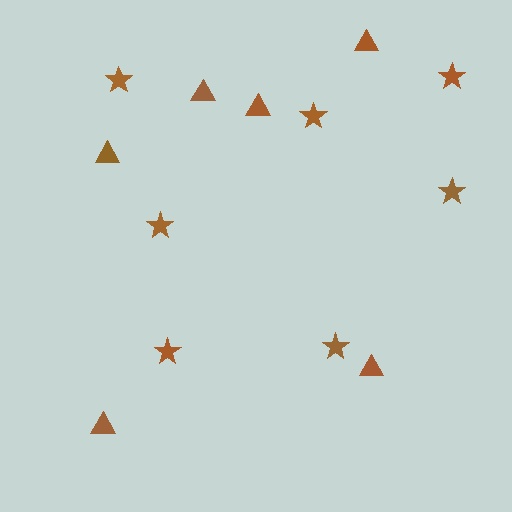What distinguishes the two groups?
There are 2 groups: one group of stars (7) and one group of triangles (6).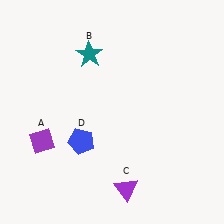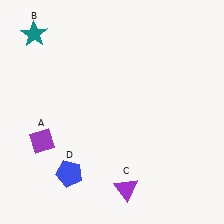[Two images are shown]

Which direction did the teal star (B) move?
The teal star (B) moved left.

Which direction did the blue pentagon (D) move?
The blue pentagon (D) moved down.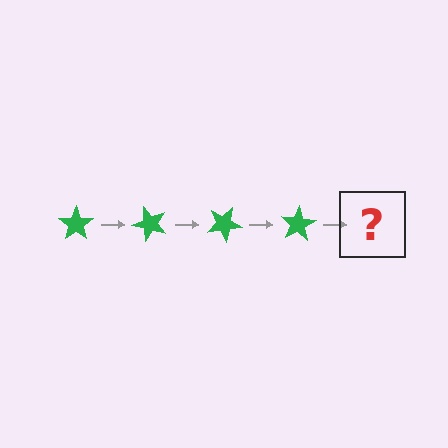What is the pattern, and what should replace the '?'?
The pattern is that the star rotates 50 degrees each step. The '?' should be a green star rotated 200 degrees.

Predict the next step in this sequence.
The next step is a green star rotated 200 degrees.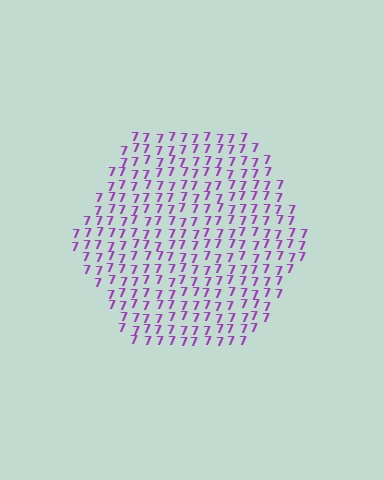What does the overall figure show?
The overall figure shows a hexagon.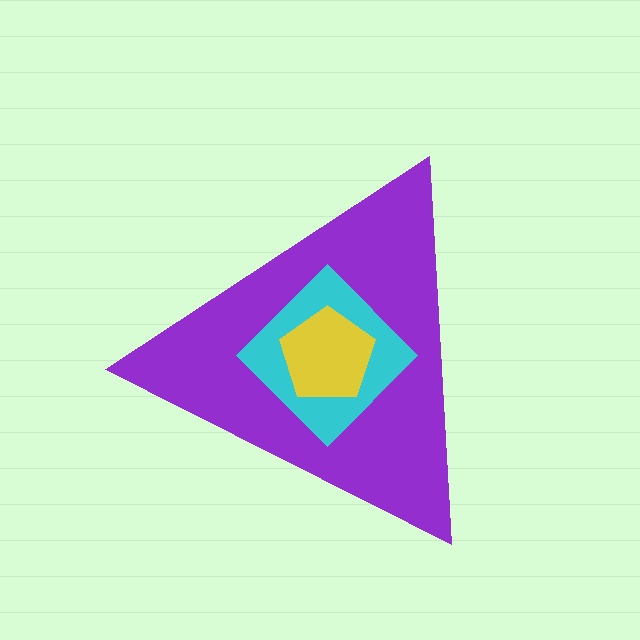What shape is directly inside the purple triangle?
The cyan diamond.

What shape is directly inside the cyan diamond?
The yellow pentagon.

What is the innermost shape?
The yellow pentagon.